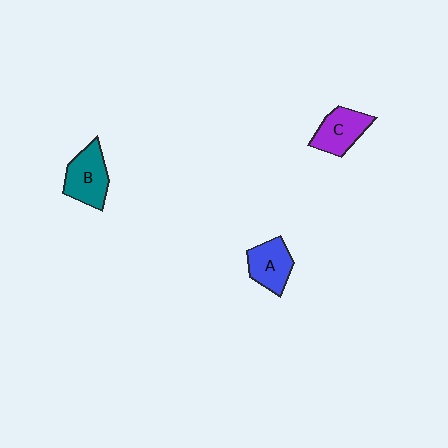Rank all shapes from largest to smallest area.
From largest to smallest: B (teal), C (purple), A (blue).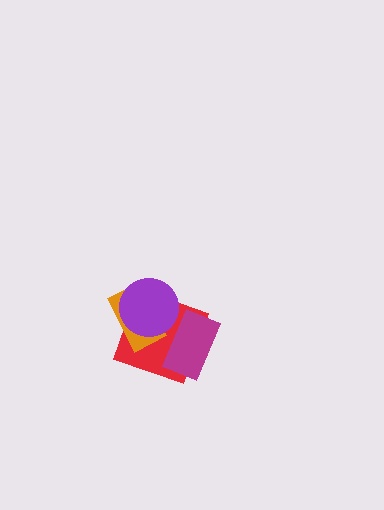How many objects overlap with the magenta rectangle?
1 object overlaps with the magenta rectangle.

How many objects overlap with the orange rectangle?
2 objects overlap with the orange rectangle.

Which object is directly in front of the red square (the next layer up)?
The magenta rectangle is directly in front of the red square.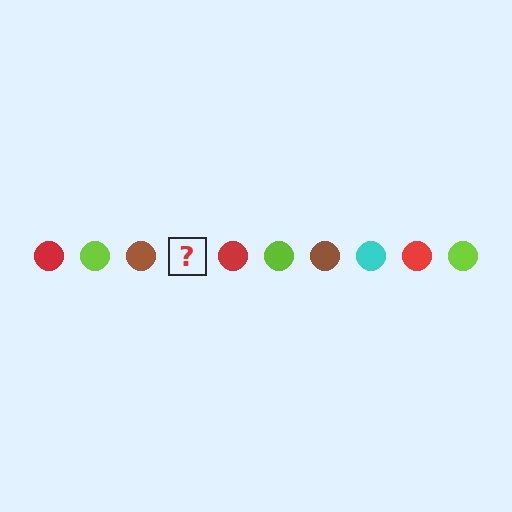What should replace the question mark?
The question mark should be replaced with a cyan circle.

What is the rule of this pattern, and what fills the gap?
The rule is that the pattern cycles through red, lime, brown, cyan circles. The gap should be filled with a cyan circle.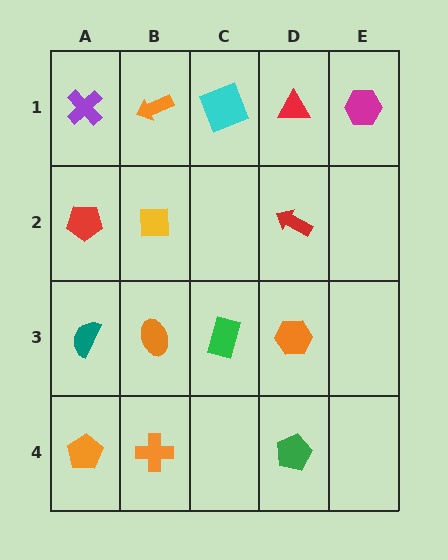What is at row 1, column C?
A cyan square.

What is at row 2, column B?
A yellow square.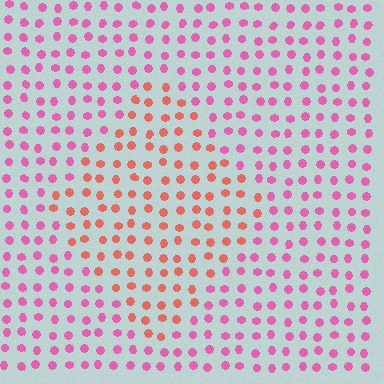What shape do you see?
I see a diamond.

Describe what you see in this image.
The image is filled with small pink elements in a uniform arrangement. A diamond-shaped region is visible where the elements are tinted to a slightly different hue, forming a subtle color boundary.